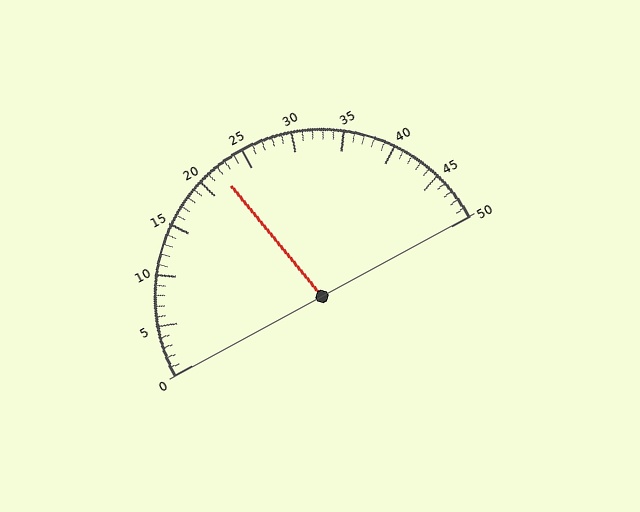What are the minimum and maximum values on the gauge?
The gauge ranges from 0 to 50.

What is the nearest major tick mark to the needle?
The nearest major tick mark is 20.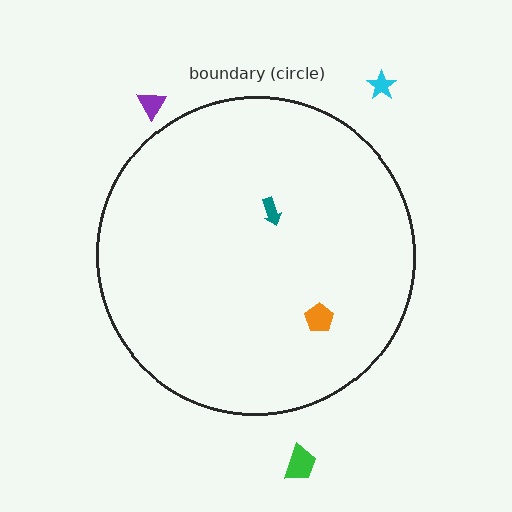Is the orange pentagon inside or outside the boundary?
Inside.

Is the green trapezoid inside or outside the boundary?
Outside.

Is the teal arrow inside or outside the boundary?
Inside.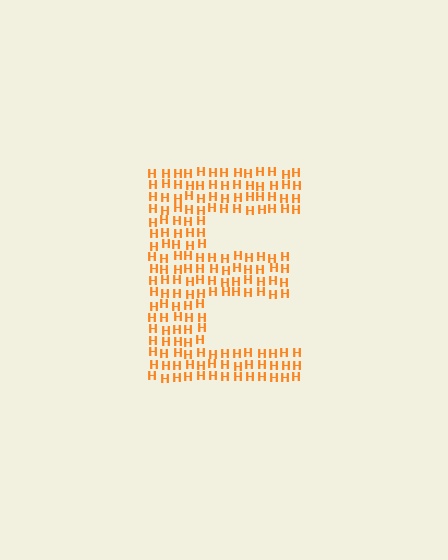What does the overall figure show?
The overall figure shows the letter E.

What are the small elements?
The small elements are letter H's.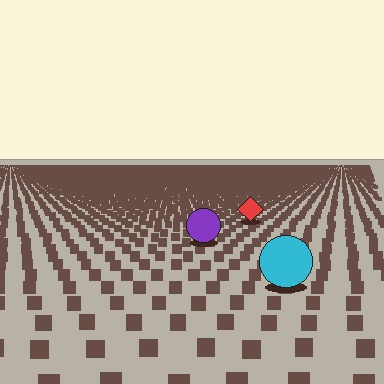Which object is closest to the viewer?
The cyan circle is closest. The texture marks near it are larger and more spread out.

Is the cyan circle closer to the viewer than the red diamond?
Yes. The cyan circle is closer — you can tell from the texture gradient: the ground texture is coarser near it.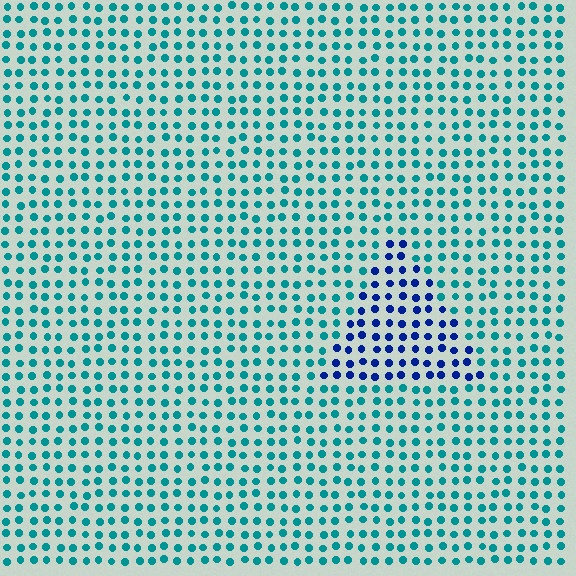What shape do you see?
I see a triangle.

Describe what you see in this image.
The image is filled with small teal elements in a uniform arrangement. A triangle-shaped region is visible where the elements are tinted to a slightly different hue, forming a subtle color boundary.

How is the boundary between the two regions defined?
The boundary is defined purely by a slight shift in hue (about 48 degrees). Spacing, size, and orientation are identical on both sides.